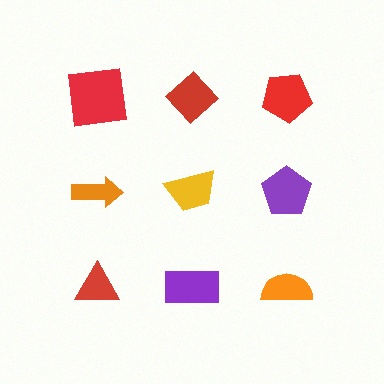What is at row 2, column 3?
A purple pentagon.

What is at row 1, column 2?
A red diamond.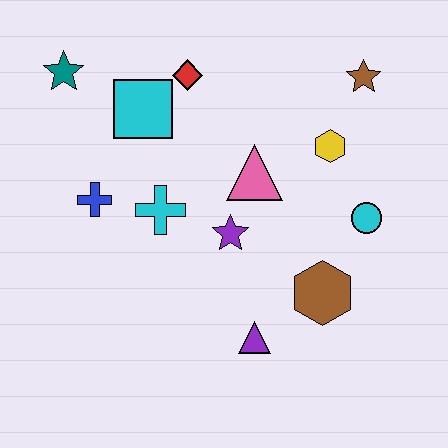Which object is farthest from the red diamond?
The purple triangle is farthest from the red diamond.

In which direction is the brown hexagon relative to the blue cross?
The brown hexagon is to the right of the blue cross.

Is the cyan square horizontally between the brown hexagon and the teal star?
Yes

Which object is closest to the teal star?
The cyan square is closest to the teal star.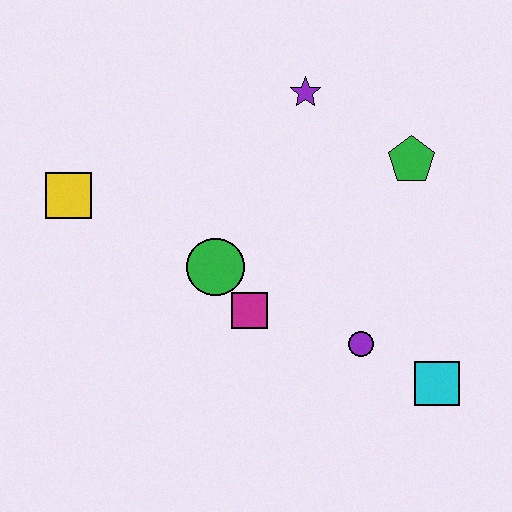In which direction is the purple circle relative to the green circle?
The purple circle is to the right of the green circle.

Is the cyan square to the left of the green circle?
No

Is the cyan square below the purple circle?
Yes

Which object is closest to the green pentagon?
The purple star is closest to the green pentagon.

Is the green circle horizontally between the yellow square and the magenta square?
Yes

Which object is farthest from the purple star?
The cyan square is farthest from the purple star.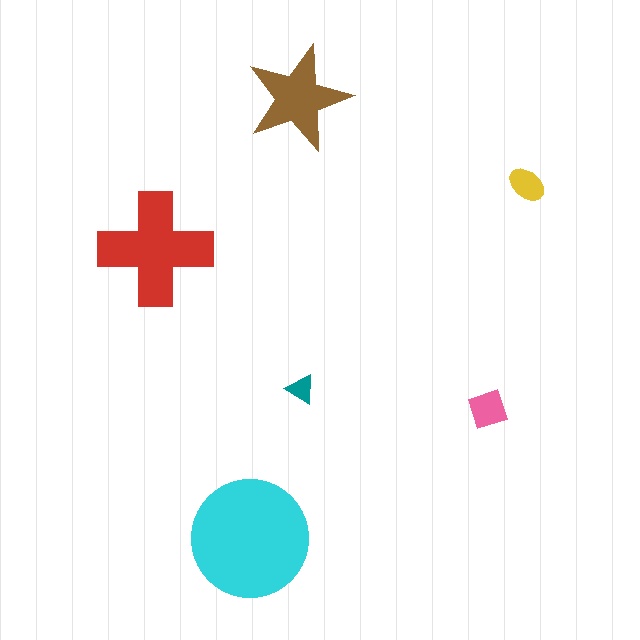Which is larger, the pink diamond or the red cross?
The red cross.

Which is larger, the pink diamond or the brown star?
The brown star.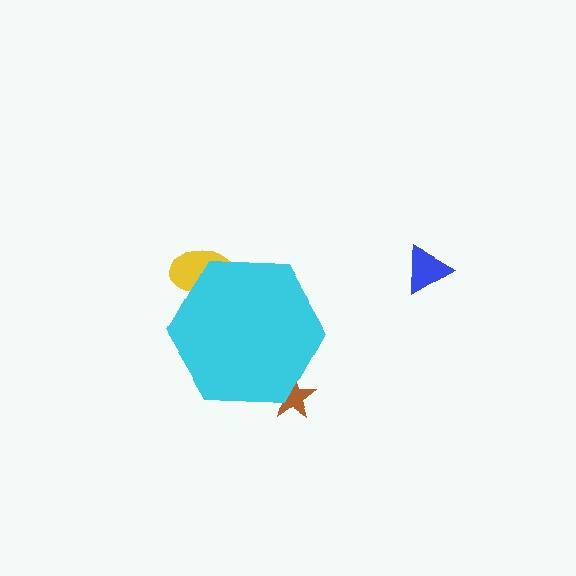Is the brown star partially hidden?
Yes, the brown star is partially hidden behind the cyan hexagon.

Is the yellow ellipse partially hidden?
Yes, the yellow ellipse is partially hidden behind the cyan hexagon.